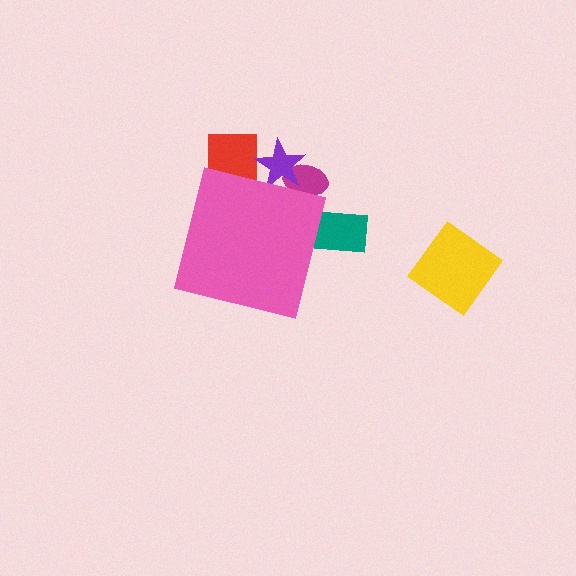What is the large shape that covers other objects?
A pink square.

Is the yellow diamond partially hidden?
No, the yellow diamond is fully visible.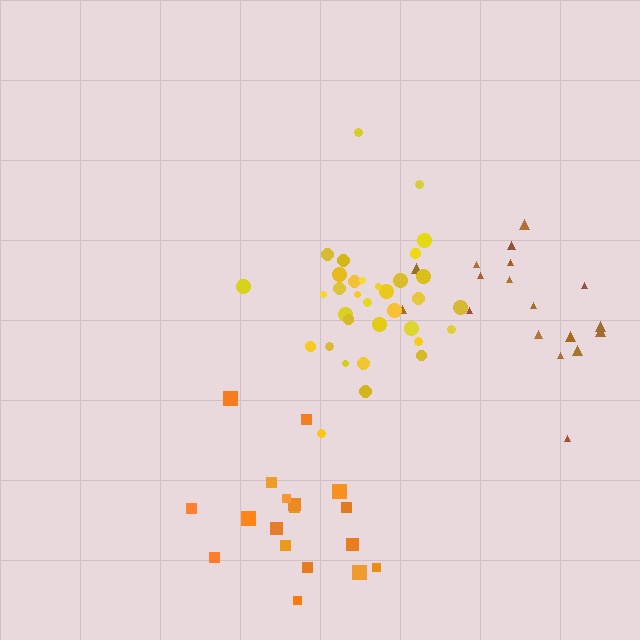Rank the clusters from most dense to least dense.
yellow, brown, orange.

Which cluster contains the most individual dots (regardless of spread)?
Yellow (34).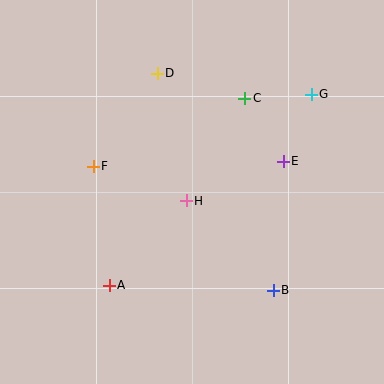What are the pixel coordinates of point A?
Point A is at (109, 285).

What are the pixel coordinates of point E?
Point E is at (283, 161).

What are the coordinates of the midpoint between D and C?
The midpoint between D and C is at (201, 86).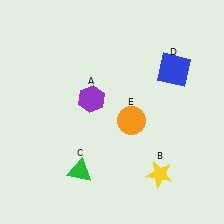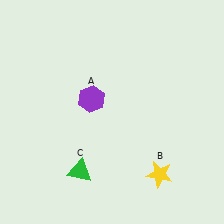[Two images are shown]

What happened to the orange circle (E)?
The orange circle (E) was removed in Image 2. It was in the bottom-right area of Image 1.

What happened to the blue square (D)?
The blue square (D) was removed in Image 2. It was in the top-right area of Image 1.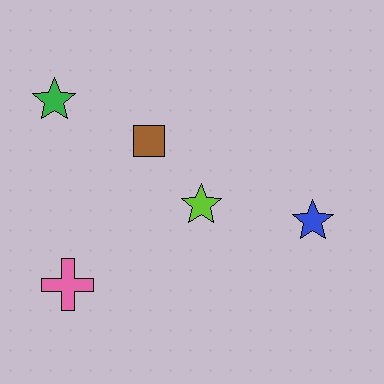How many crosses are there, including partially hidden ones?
There is 1 cross.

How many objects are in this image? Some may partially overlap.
There are 5 objects.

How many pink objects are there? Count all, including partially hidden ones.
There is 1 pink object.